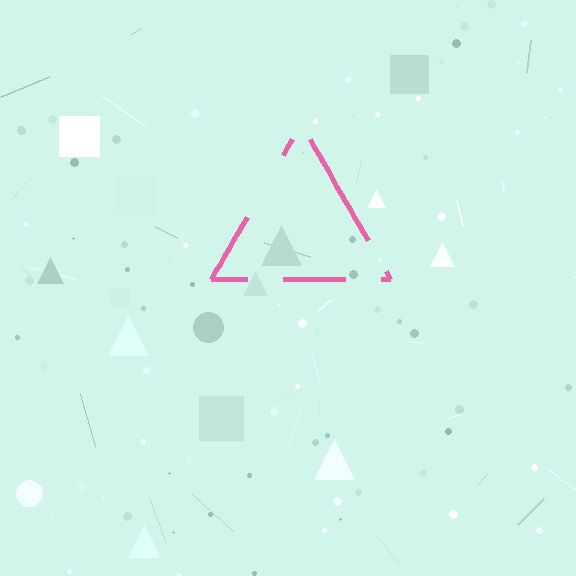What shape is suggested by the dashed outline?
The dashed outline suggests a triangle.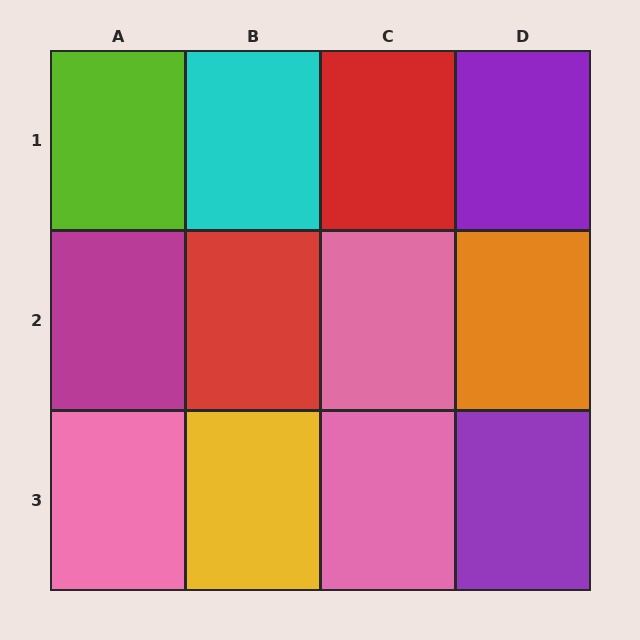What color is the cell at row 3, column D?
Purple.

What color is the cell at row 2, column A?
Magenta.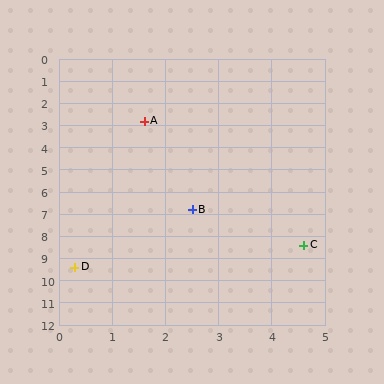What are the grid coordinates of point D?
Point D is at approximately (0.3, 9.4).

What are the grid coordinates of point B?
Point B is at approximately (2.5, 6.8).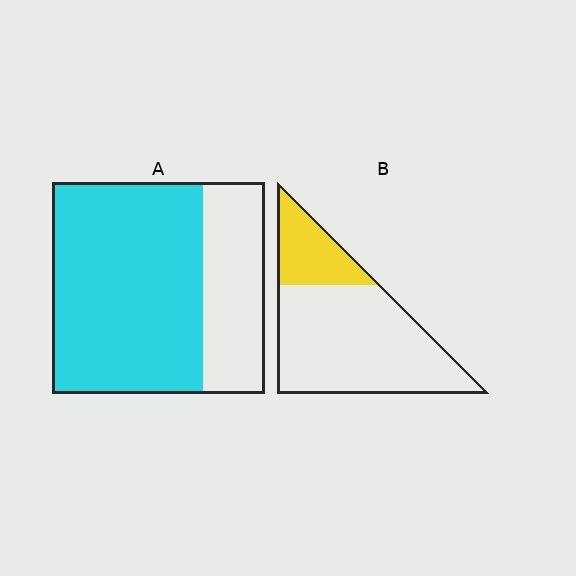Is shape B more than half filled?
No.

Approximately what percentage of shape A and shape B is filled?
A is approximately 70% and B is approximately 25%.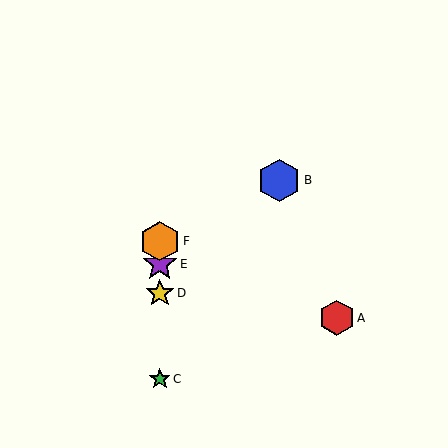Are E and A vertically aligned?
No, E is at x≈160 and A is at x≈337.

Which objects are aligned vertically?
Objects C, D, E, F are aligned vertically.